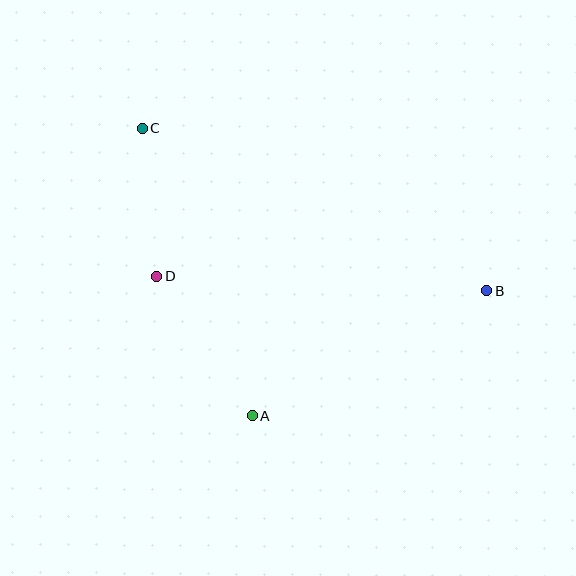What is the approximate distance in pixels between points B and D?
The distance between B and D is approximately 330 pixels.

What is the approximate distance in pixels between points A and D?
The distance between A and D is approximately 169 pixels.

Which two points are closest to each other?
Points C and D are closest to each other.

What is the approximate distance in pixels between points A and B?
The distance between A and B is approximately 266 pixels.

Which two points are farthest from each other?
Points B and C are farthest from each other.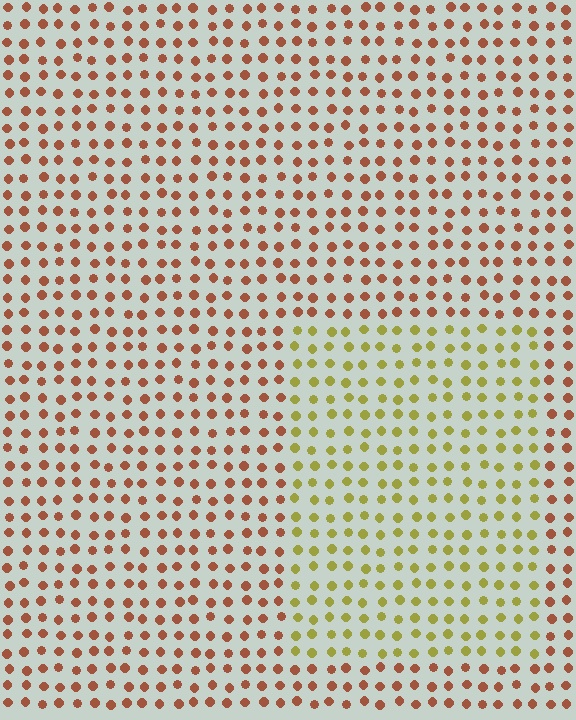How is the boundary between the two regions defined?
The boundary is defined purely by a slight shift in hue (about 50 degrees). Spacing, size, and orientation are identical on both sides.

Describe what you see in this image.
The image is filled with small brown elements in a uniform arrangement. A rectangle-shaped region is visible where the elements are tinted to a slightly different hue, forming a subtle color boundary.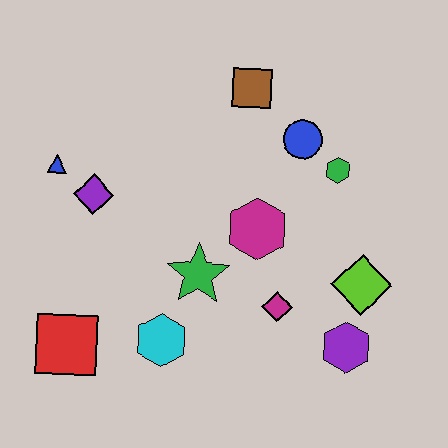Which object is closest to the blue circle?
The green hexagon is closest to the blue circle.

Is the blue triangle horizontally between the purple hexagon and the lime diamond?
No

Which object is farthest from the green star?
The brown square is farthest from the green star.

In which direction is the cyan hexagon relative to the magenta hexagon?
The cyan hexagon is below the magenta hexagon.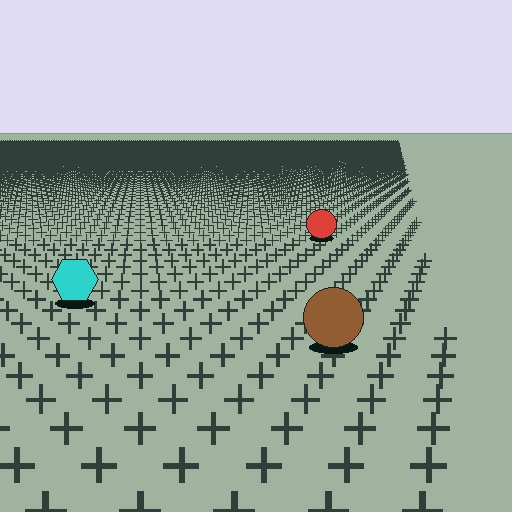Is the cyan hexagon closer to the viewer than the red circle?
Yes. The cyan hexagon is closer — you can tell from the texture gradient: the ground texture is coarser near it.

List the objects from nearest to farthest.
From nearest to farthest: the brown circle, the cyan hexagon, the red circle.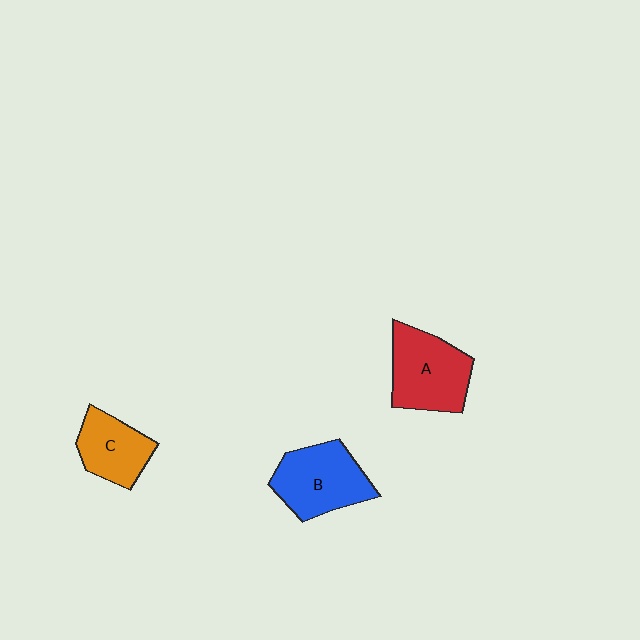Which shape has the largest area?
Shape A (red).